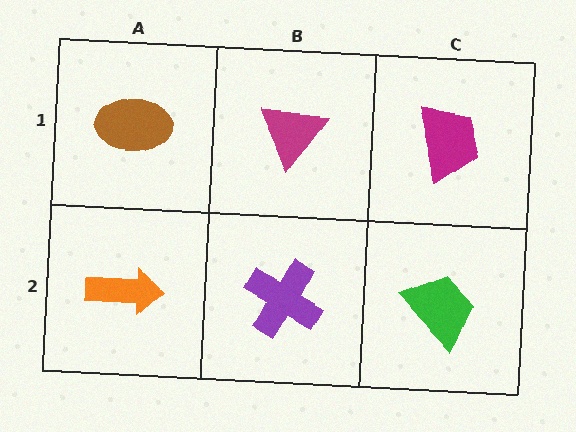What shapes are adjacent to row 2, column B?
A magenta triangle (row 1, column B), an orange arrow (row 2, column A), a green trapezoid (row 2, column C).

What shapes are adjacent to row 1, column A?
An orange arrow (row 2, column A), a magenta triangle (row 1, column B).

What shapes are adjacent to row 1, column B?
A purple cross (row 2, column B), a brown ellipse (row 1, column A), a magenta trapezoid (row 1, column C).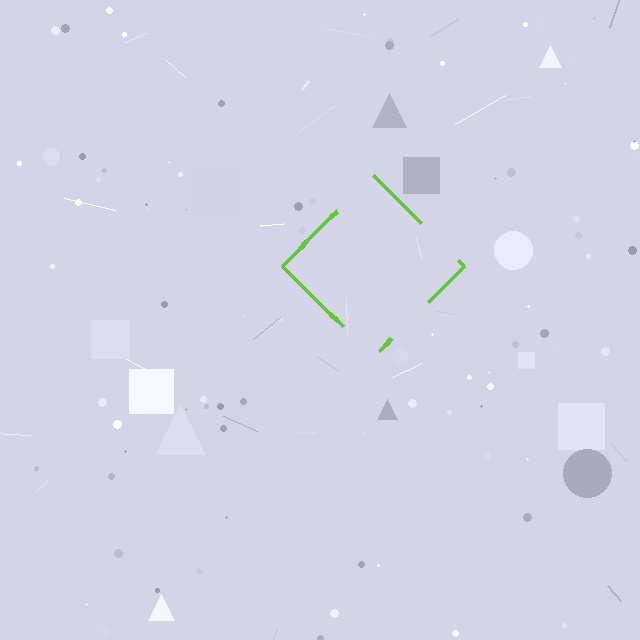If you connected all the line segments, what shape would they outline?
They would outline a diamond.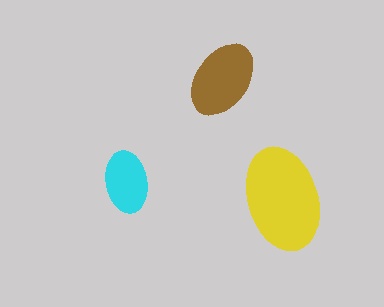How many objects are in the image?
There are 3 objects in the image.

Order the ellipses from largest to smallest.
the yellow one, the brown one, the cyan one.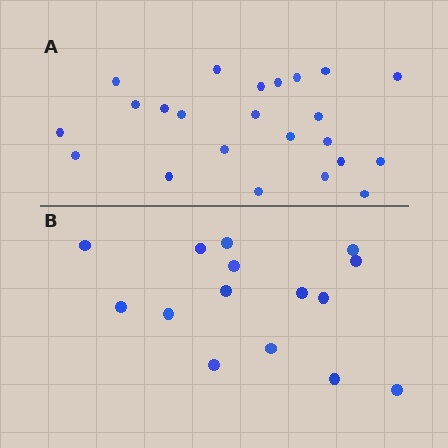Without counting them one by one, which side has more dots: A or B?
Region A (the top region) has more dots.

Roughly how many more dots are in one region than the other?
Region A has roughly 8 or so more dots than region B.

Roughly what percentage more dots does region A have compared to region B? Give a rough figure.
About 55% more.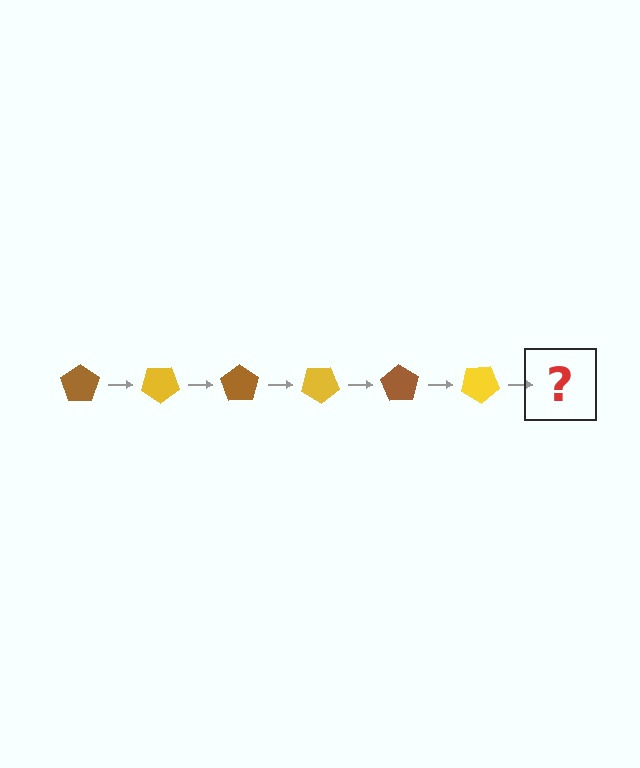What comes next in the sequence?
The next element should be a brown pentagon, rotated 210 degrees from the start.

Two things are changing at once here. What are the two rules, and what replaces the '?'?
The two rules are that it rotates 35 degrees each step and the color cycles through brown and yellow. The '?' should be a brown pentagon, rotated 210 degrees from the start.